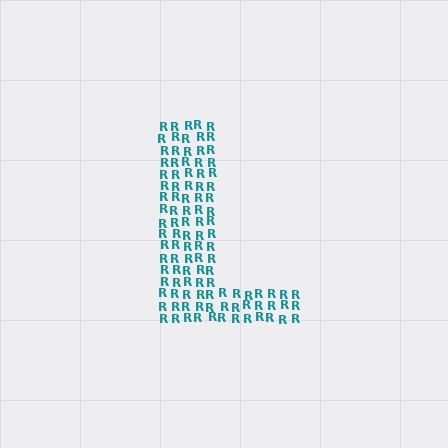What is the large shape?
The large shape is the letter L.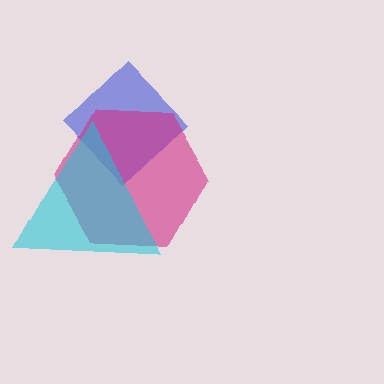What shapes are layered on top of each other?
The layered shapes are: a blue diamond, a magenta hexagon, a cyan triangle.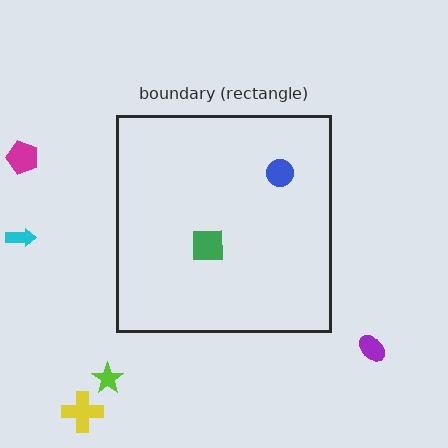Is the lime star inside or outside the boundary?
Outside.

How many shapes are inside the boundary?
2 inside, 5 outside.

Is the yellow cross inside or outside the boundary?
Outside.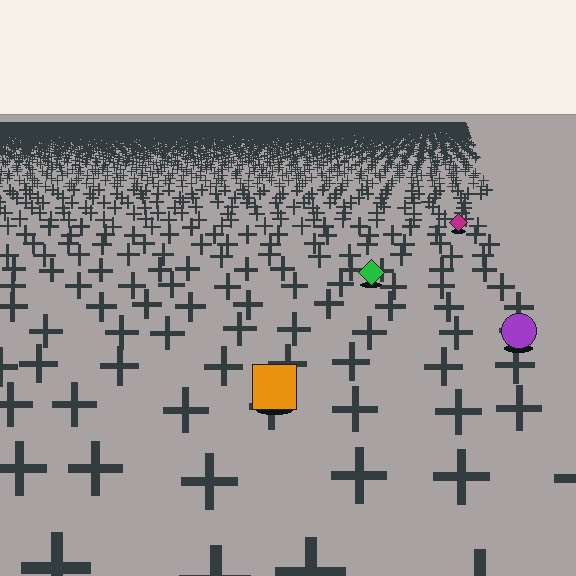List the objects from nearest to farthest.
From nearest to farthest: the orange square, the purple circle, the green diamond, the magenta diamond.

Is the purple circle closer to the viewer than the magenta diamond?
Yes. The purple circle is closer — you can tell from the texture gradient: the ground texture is coarser near it.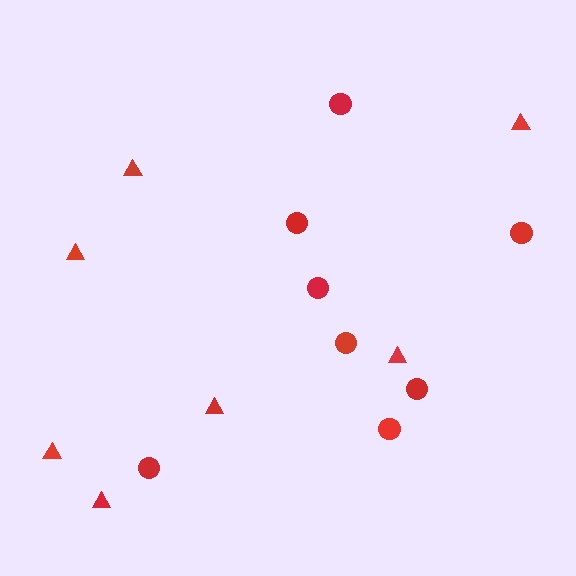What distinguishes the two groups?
There are 2 groups: one group of triangles (7) and one group of circles (8).